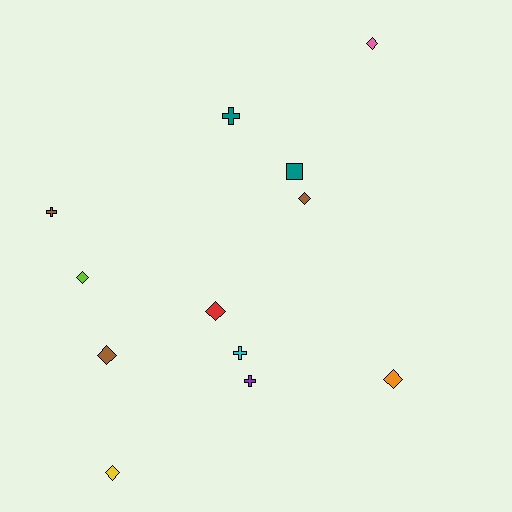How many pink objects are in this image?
There is 1 pink object.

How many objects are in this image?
There are 12 objects.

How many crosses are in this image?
There are 4 crosses.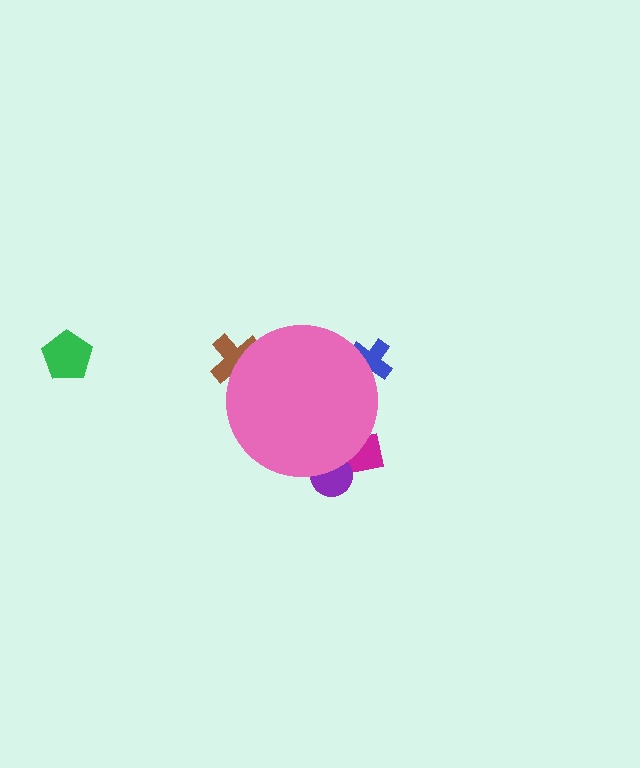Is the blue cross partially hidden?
Yes, the blue cross is partially hidden behind the pink circle.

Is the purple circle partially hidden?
Yes, the purple circle is partially hidden behind the pink circle.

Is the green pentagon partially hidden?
No, the green pentagon is fully visible.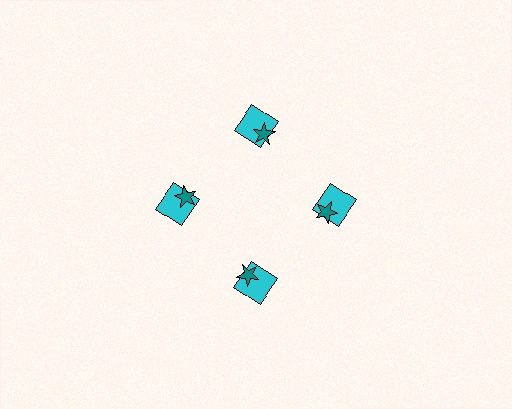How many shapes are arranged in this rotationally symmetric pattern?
There are 8 shapes, arranged in 4 groups of 2.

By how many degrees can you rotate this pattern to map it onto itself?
The pattern maps onto itself every 90 degrees of rotation.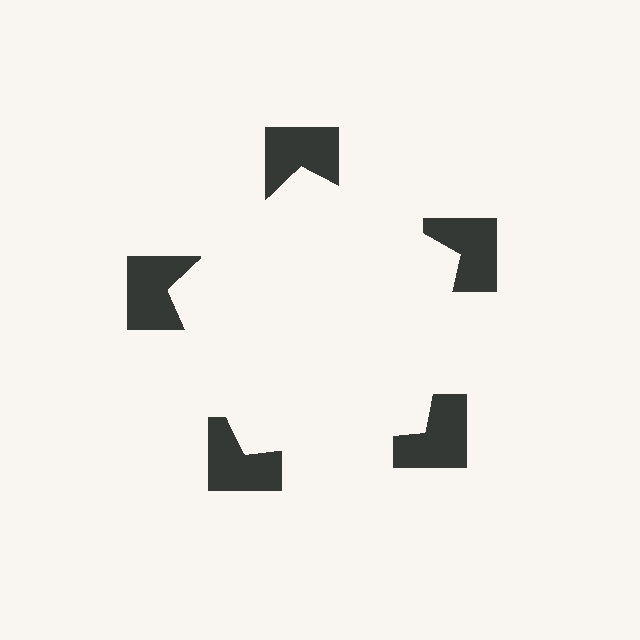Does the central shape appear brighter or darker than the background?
It typically appears slightly brighter than the background, even though no actual brightness change is drawn.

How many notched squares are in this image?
There are 5 — one at each vertex of the illusory pentagon.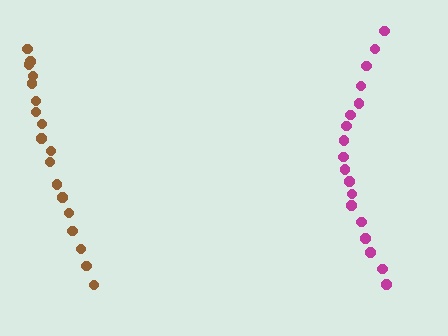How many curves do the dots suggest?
There are 2 distinct paths.